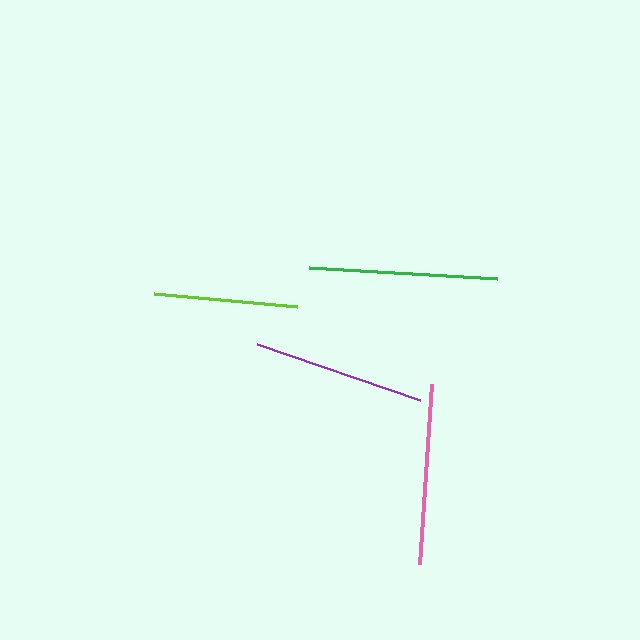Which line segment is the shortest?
The lime line is the shortest at approximately 144 pixels.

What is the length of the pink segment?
The pink segment is approximately 180 pixels long.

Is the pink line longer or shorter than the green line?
The green line is longer than the pink line.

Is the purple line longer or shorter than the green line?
The green line is longer than the purple line.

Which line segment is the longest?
The green line is the longest at approximately 188 pixels.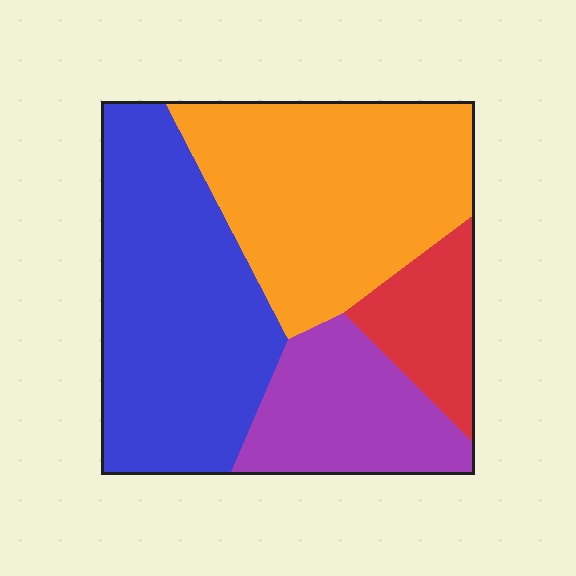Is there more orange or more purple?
Orange.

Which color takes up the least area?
Red, at roughly 10%.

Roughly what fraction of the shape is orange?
Orange covers 35% of the shape.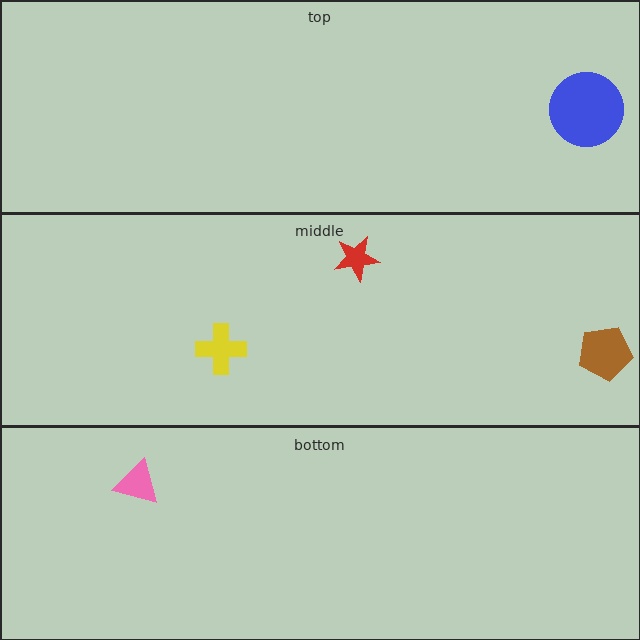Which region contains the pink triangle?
The bottom region.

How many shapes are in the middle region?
3.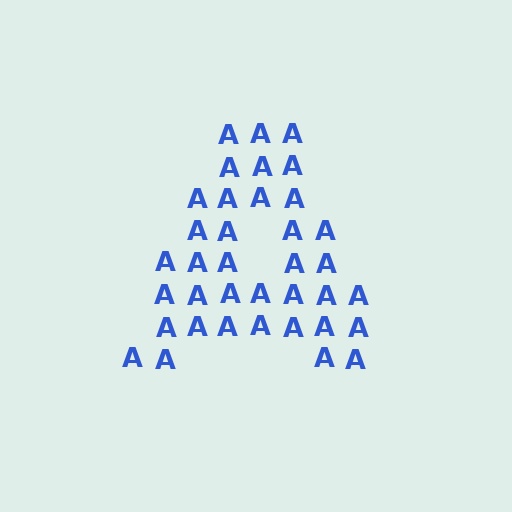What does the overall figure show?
The overall figure shows the letter A.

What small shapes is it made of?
It is made of small letter A's.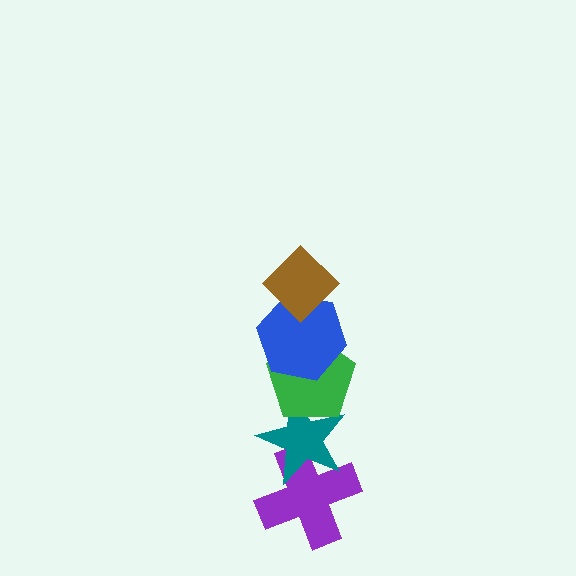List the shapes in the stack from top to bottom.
From top to bottom: the brown diamond, the blue hexagon, the green pentagon, the teal star, the purple cross.